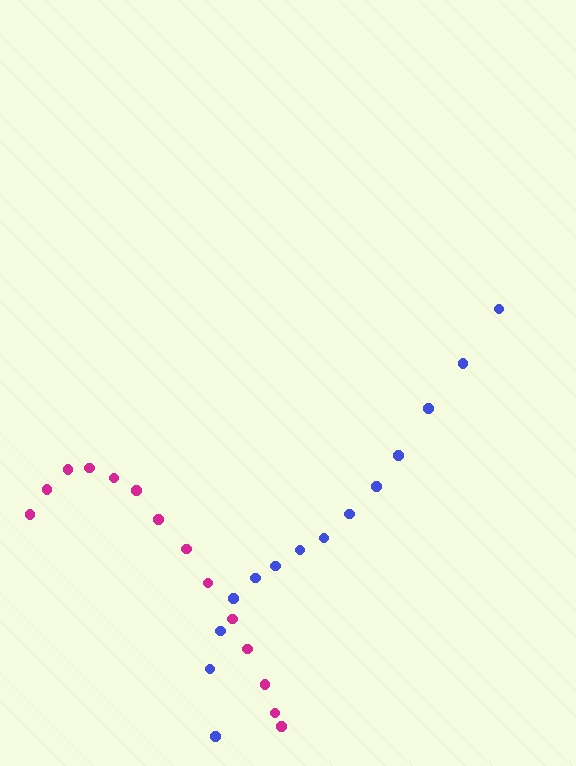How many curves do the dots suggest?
There are 2 distinct paths.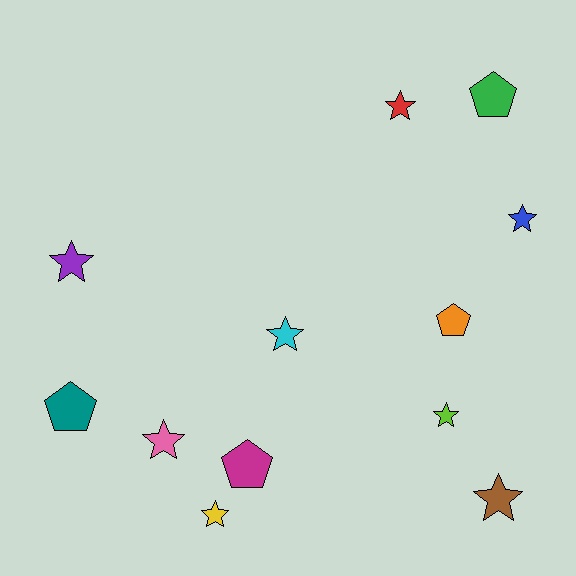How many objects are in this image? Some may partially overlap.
There are 12 objects.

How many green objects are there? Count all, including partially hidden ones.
There is 1 green object.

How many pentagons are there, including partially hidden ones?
There are 4 pentagons.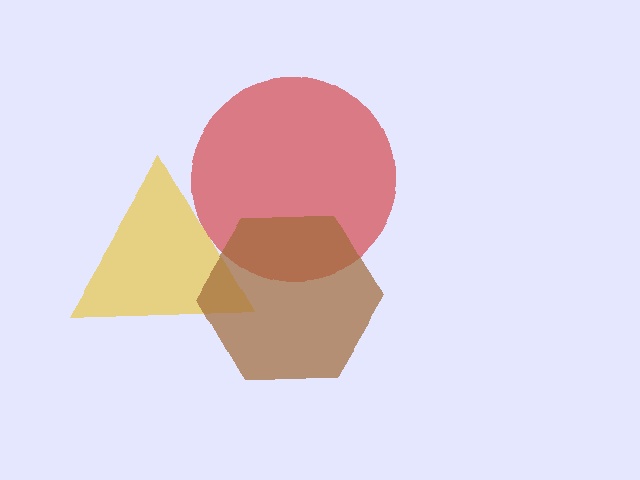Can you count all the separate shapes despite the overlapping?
Yes, there are 3 separate shapes.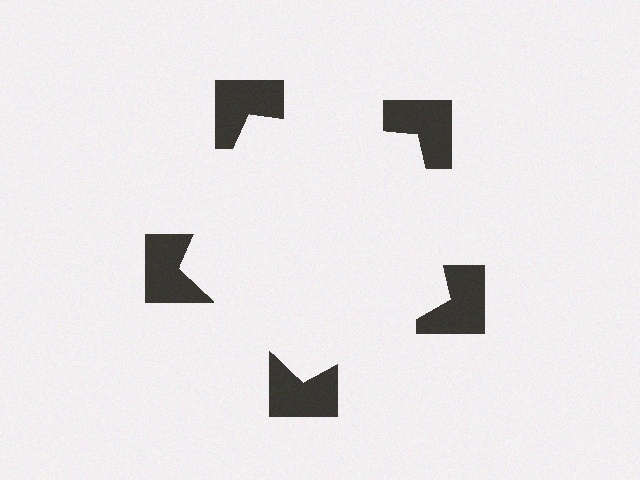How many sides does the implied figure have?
5 sides.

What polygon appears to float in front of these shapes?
An illusory pentagon — its edges are inferred from the aligned wedge cuts in the notched squares, not physically drawn.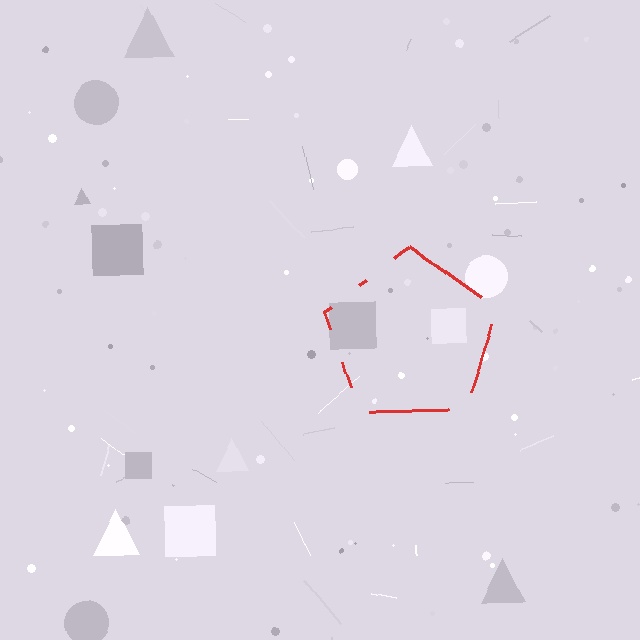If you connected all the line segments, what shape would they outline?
They would outline a pentagon.